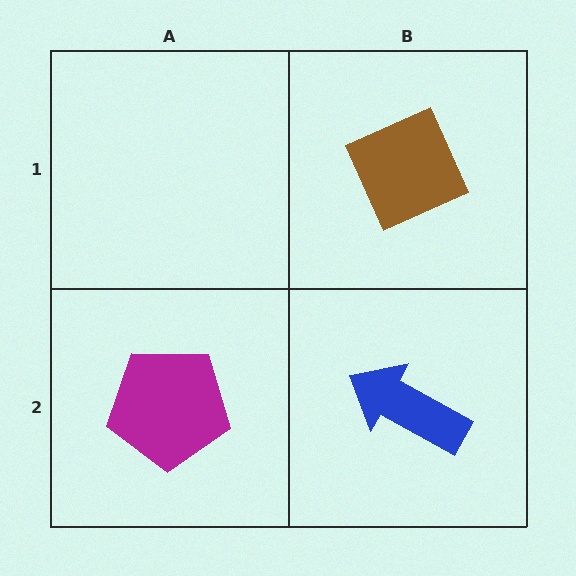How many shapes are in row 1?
1 shape.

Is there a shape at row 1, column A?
No, that cell is empty.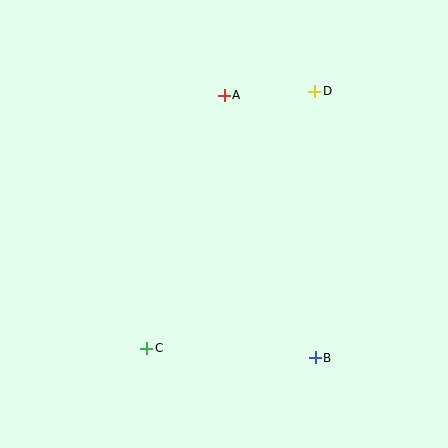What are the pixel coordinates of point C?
Point C is at (147, 348).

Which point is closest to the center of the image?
Point A at (224, 95) is closest to the center.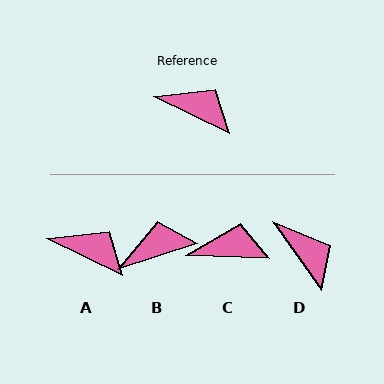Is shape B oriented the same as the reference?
No, it is off by about 44 degrees.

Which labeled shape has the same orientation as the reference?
A.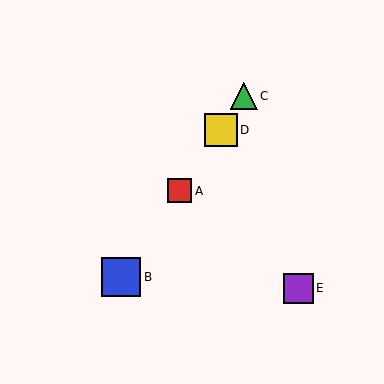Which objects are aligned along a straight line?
Objects A, B, C, D are aligned along a straight line.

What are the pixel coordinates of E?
Object E is at (298, 288).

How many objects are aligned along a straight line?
4 objects (A, B, C, D) are aligned along a straight line.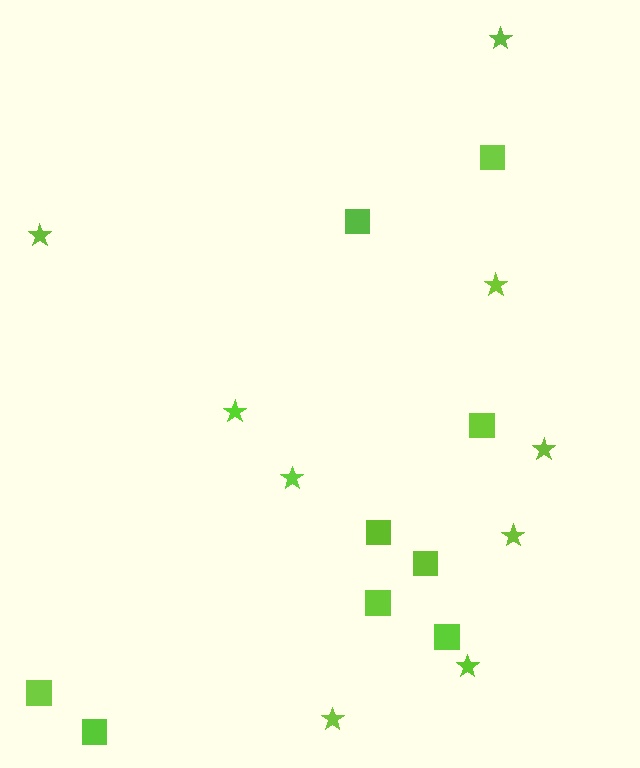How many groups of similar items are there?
There are 2 groups: one group of squares (9) and one group of stars (9).